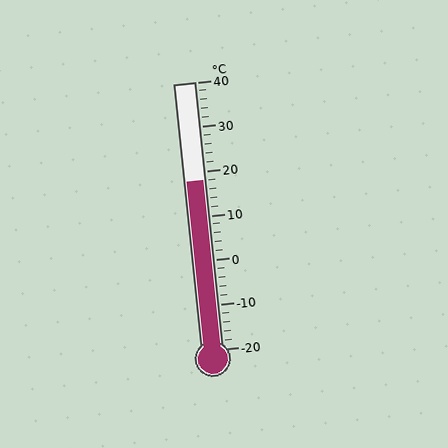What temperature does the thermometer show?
The thermometer shows approximately 18°C.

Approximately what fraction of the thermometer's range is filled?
The thermometer is filled to approximately 65% of its range.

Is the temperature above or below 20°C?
The temperature is below 20°C.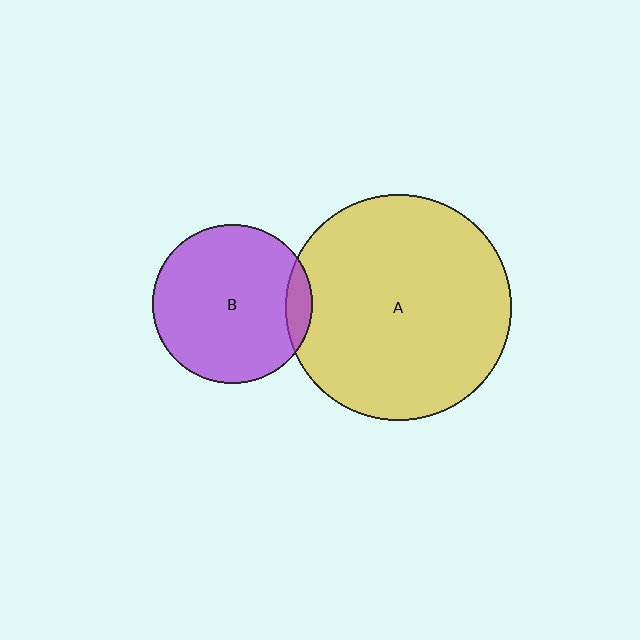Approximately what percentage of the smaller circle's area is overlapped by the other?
Approximately 10%.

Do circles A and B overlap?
Yes.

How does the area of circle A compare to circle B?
Approximately 2.0 times.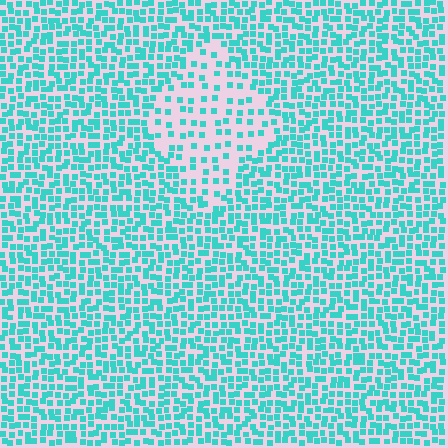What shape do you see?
I see a diamond.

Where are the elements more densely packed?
The elements are more densely packed outside the diamond boundary.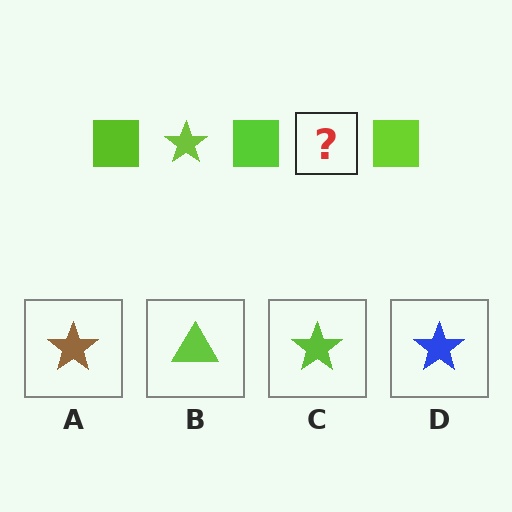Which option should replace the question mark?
Option C.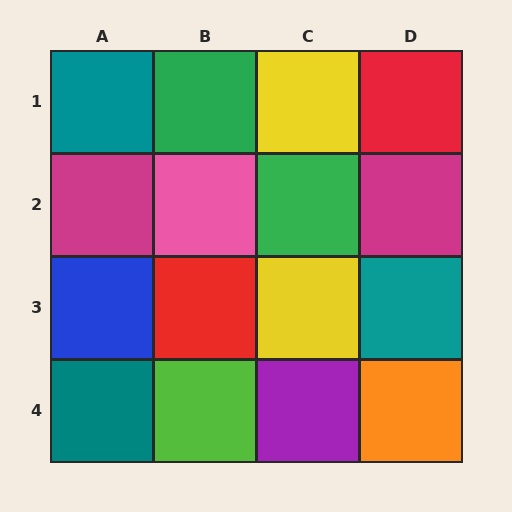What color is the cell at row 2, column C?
Green.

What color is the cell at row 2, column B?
Pink.